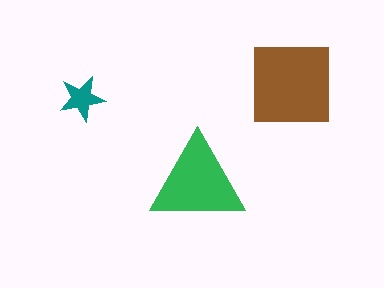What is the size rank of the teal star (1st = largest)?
3rd.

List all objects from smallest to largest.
The teal star, the green triangle, the brown square.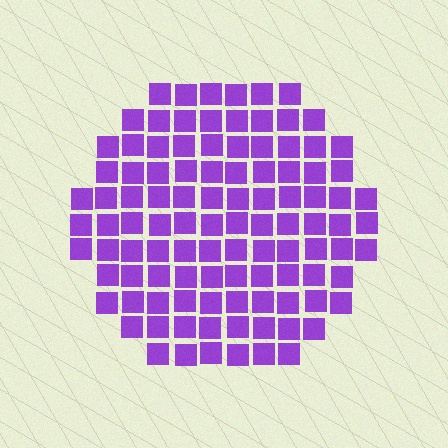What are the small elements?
The small elements are squares.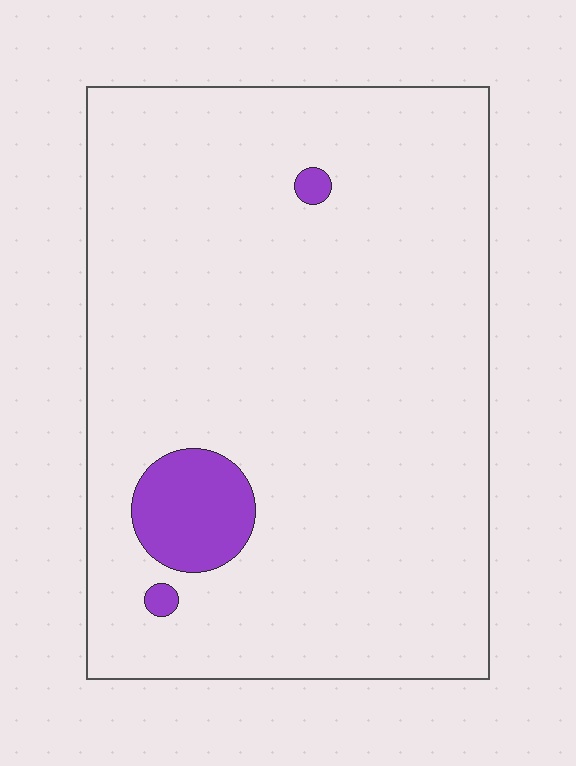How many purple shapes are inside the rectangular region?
3.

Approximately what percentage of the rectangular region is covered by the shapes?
Approximately 5%.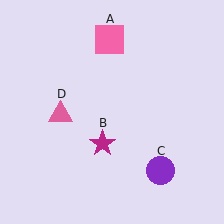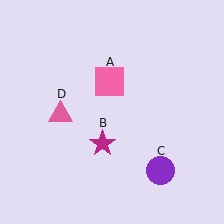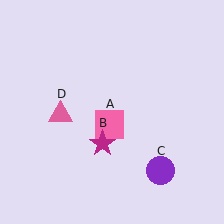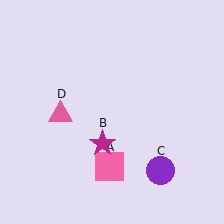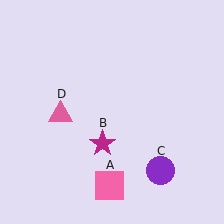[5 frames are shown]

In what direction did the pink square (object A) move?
The pink square (object A) moved down.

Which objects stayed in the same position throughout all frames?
Magenta star (object B) and purple circle (object C) and pink triangle (object D) remained stationary.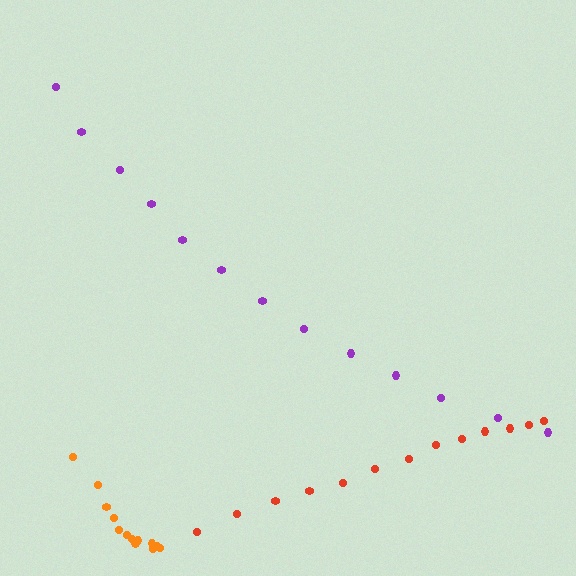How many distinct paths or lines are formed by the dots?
There are 3 distinct paths.